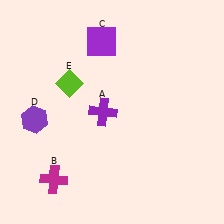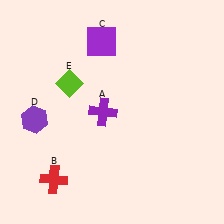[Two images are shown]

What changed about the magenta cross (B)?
In Image 1, B is magenta. In Image 2, it changed to red.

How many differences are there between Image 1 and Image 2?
There is 1 difference between the two images.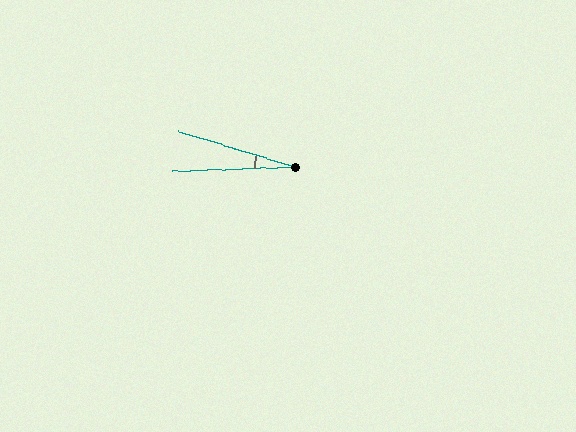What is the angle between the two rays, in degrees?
Approximately 19 degrees.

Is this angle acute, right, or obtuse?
It is acute.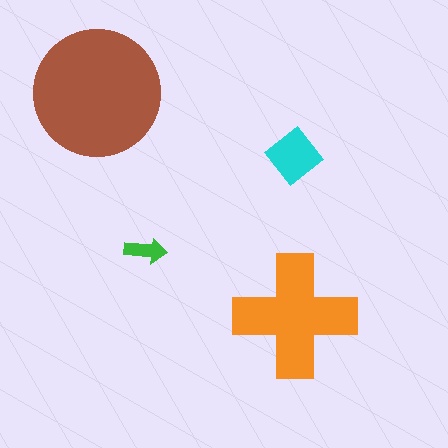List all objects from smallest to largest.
The green arrow, the cyan diamond, the orange cross, the brown circle.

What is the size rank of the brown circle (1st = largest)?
1st.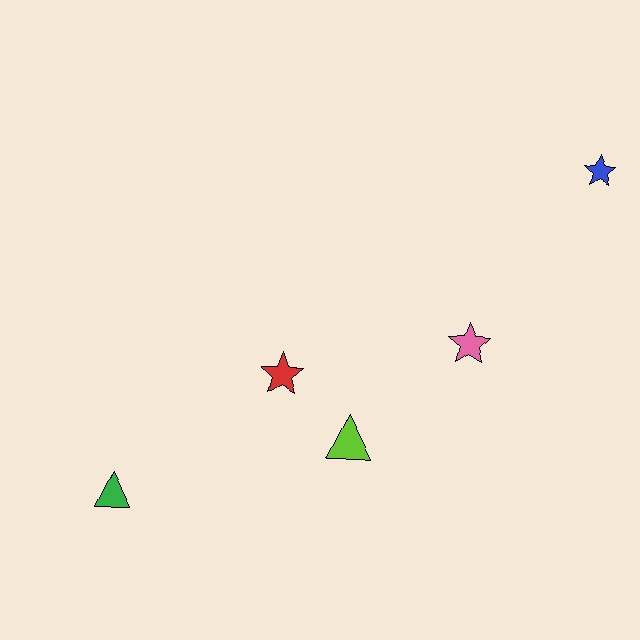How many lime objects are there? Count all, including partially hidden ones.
There is 1 lime object.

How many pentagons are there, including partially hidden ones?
There are no pentagons.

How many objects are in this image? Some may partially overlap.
There are 5 objects.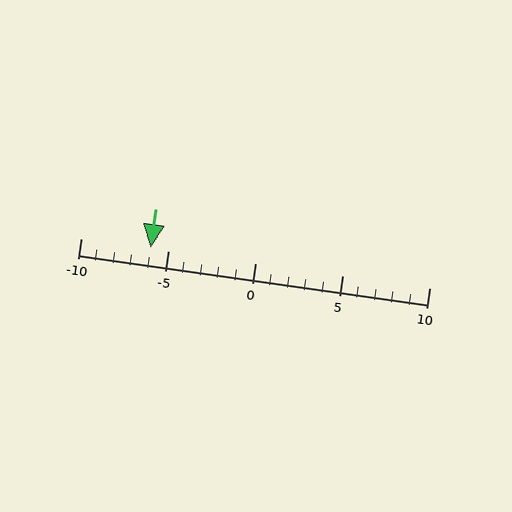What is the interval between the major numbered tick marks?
The major tick marks are spaced 5 units apart.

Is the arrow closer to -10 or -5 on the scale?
The arrow is closer to -5.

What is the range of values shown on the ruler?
The ruler shows values from -10 to 10.